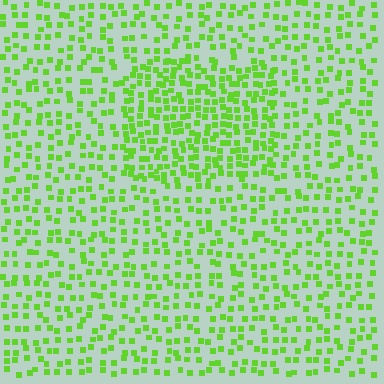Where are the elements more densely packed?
The elements are more densely packed inside the rectangle boundary.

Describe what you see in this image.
The image contains small lime elements arranged at two different densities. A rectangle-shaped region is visible where the elements are more densely packed than the surrounding area.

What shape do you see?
I see a rectangle.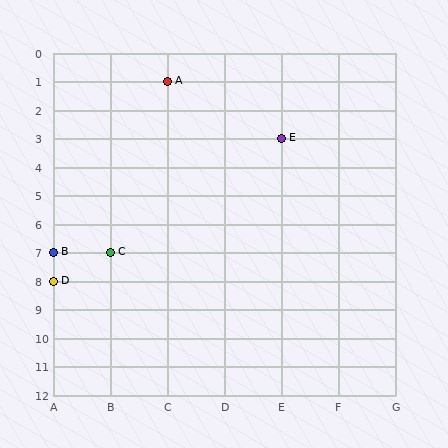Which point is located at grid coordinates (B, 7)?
Point C is at (B, 7).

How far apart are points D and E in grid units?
Points D and E are 4 columns and 5 rows apart (about 6.4 grid units diagonally).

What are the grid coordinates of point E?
Point E is at grid coordinates (E, 3).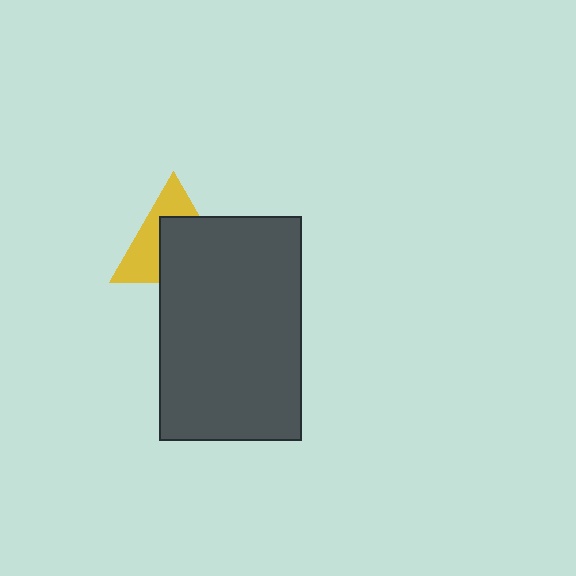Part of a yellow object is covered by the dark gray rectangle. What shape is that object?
It is a triangle.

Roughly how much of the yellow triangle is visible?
A small part of it is visible (roughly 45%).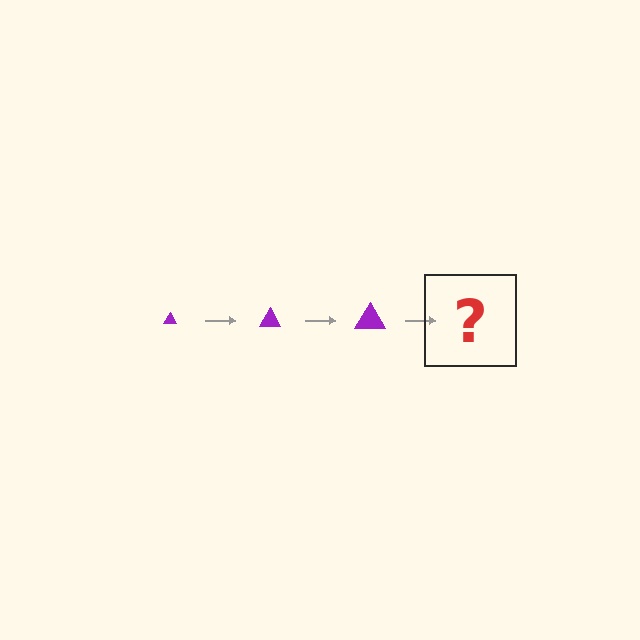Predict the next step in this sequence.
The next step is a purple triangle, larger than the previous one.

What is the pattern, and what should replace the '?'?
The pattern is that the triangle gets progressively larger each step. The '?' should be a purple triangle, larger than the previous one.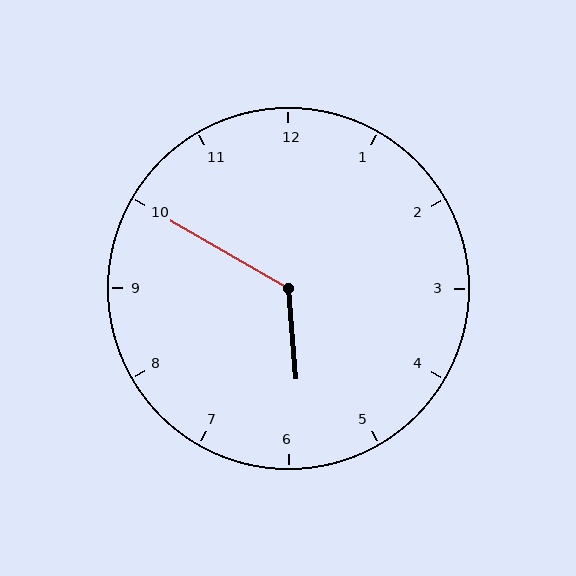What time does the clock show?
5:50.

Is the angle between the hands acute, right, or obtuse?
It is obtuse.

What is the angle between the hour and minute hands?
Approximately 125 degrees.